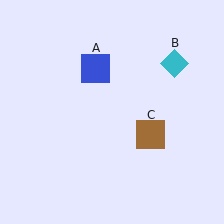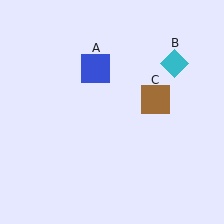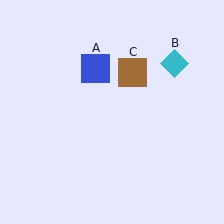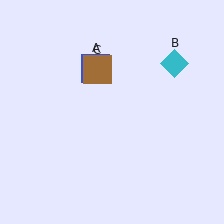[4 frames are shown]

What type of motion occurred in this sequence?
The brown square (object C) rotated counterclockwise around the center of the scene.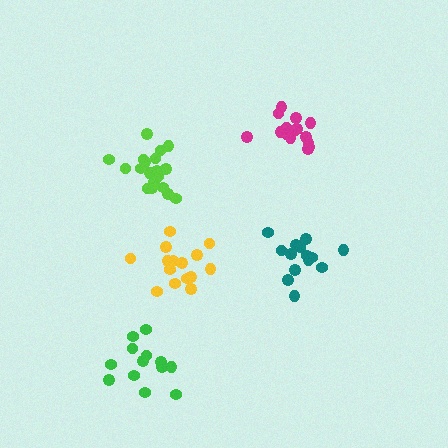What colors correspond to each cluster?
The clusters are colored: teal, magenta, green, lime, yellow.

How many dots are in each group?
Group 1: 14 dots, Group 2: 15 dots, Group 3: 13 dots, Group 4: 19 dots, Group 5: 15 dots (76 total).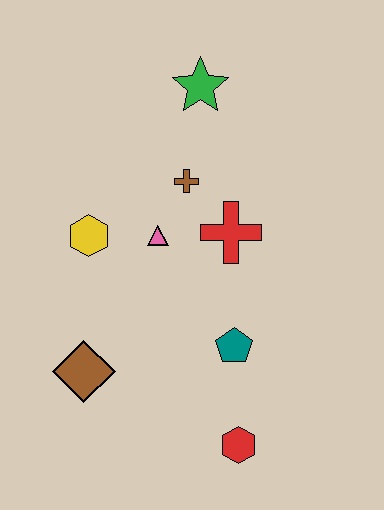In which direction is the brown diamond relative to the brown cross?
The brown diamond is below the brown cross.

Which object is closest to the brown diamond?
The yellow hexagon is closest to the brown diamond.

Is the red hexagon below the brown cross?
Yes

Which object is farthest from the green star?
The red hexagon is farthest from the green star.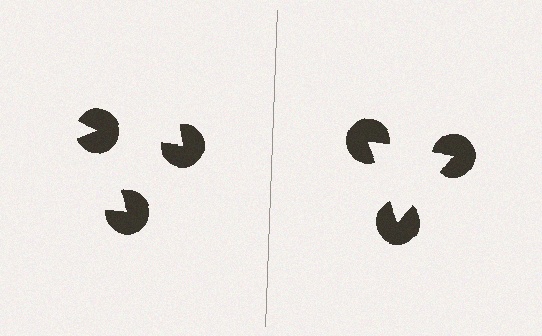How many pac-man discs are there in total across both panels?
6 — 3 on each side.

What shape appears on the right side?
An illusory triangle.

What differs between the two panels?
The pac-man discs are positioned identically on both sides; only the wedge orientations differ. On the right they align to a triangle; on the left they are misaligned.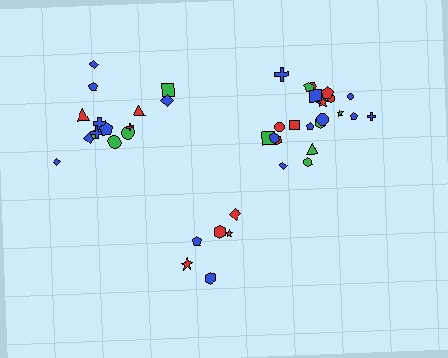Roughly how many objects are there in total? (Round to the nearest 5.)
Roughly 45 objects in total.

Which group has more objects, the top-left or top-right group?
The top-right group.